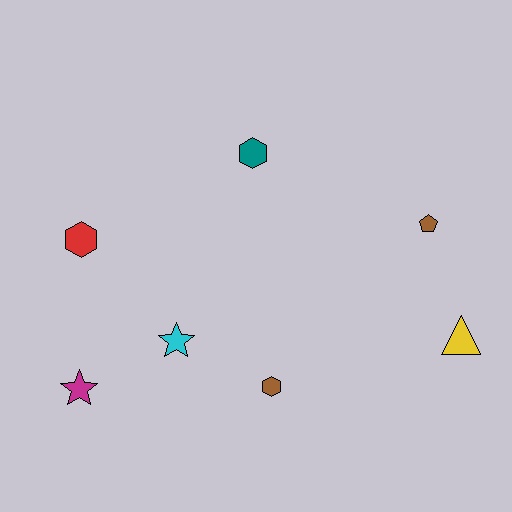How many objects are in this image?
There are 7 objects.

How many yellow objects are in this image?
There is 1 yellow object.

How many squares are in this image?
There are no squares.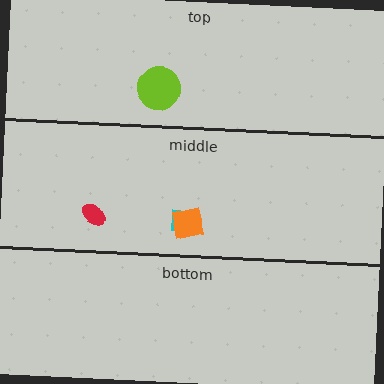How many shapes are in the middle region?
3.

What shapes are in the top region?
The lime circle.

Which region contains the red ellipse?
The middle region.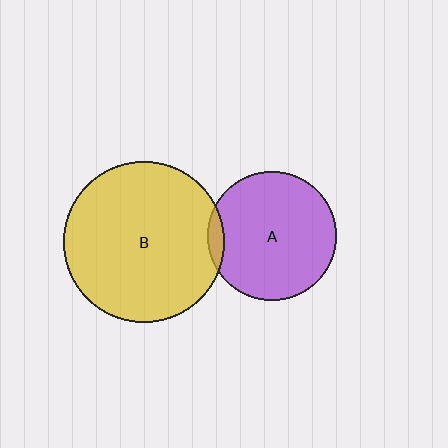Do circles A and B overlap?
Yes.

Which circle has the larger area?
Circle B (yellow).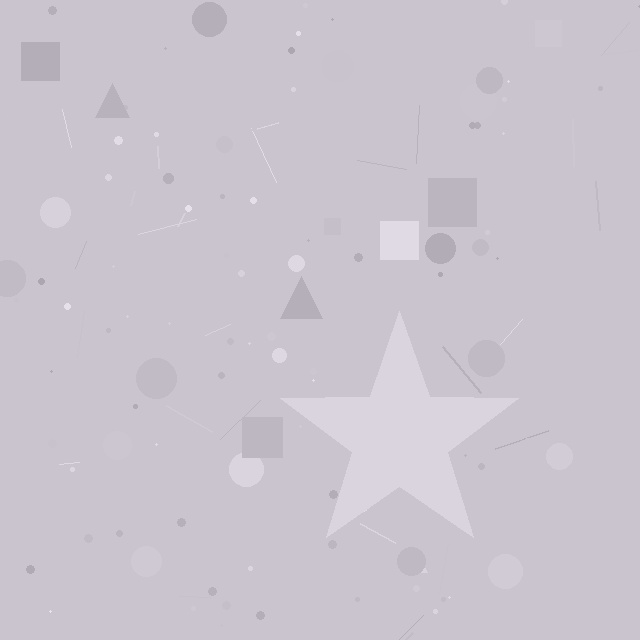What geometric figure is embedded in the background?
A star is embedded in the background.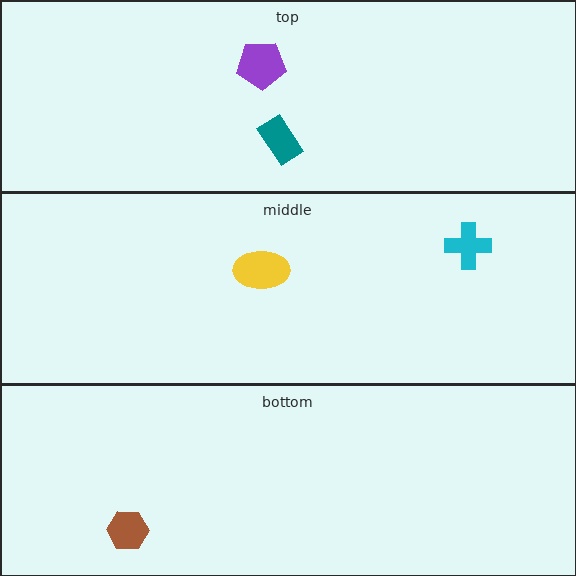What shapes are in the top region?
The teal rectangle, the purple pentagon.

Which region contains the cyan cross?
The middle region.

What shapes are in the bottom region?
The brown hexagon.